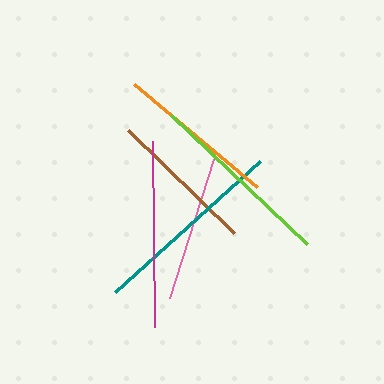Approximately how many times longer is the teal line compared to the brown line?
The teal line is approximately 1.3 times the length of the brown line.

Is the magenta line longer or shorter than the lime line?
The lime line is longer than the magenta line.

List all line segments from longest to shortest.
From longest to shortest: teal, lime, magenta, orange, brown, pink.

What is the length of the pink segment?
The pink segment is approximately 146 pixels long.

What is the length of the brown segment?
The brown segment is approximately 148 pixels long.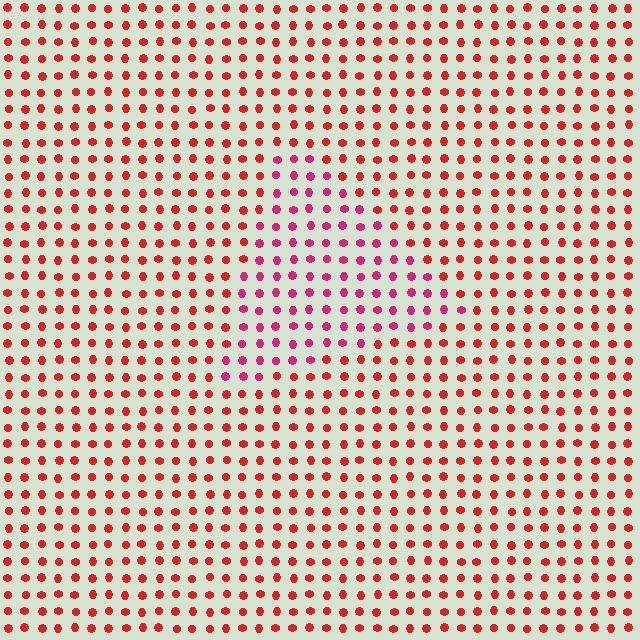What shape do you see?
I see a triangle.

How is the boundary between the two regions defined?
The boundary is defined purely by a slight shift in hue (about 30 degrees). Spacing, size, and orientation are identical on both sides.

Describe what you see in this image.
The image is filled with small red elements in a uniform arrangement. A triangle-shaped region is visible where the elements are tinted to a slightly different hue, forming a subtle color boundary.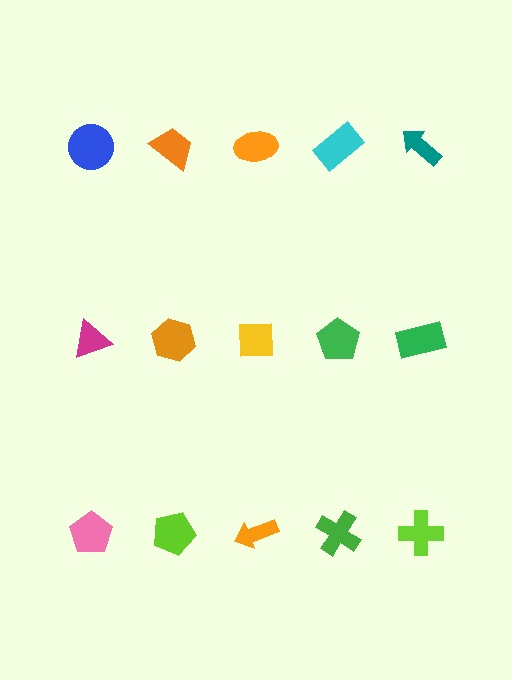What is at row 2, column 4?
A green pentagon.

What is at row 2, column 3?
A yellow square.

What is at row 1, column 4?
A cyan rectangle.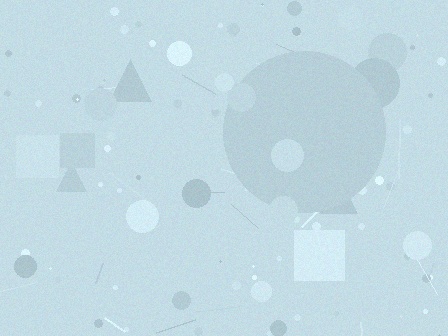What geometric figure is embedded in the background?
A circle is embedded in the background.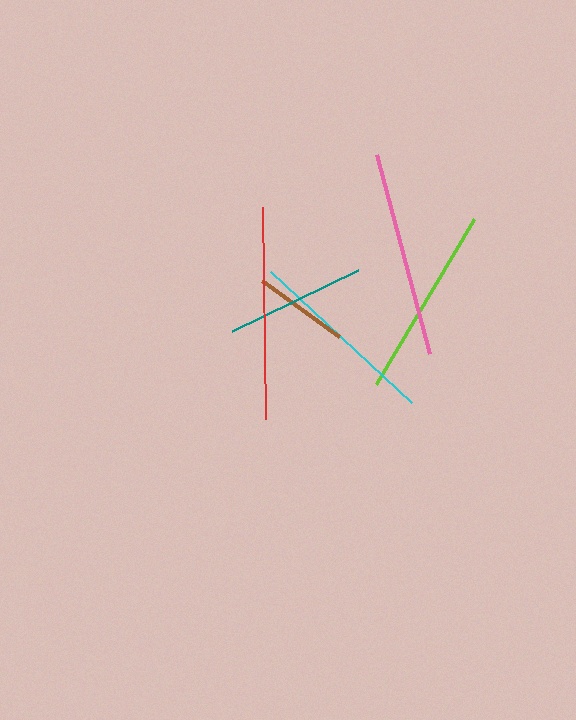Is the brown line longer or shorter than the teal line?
The teal line is longer than the brown line.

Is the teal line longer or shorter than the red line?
The red line is longer than the teal line.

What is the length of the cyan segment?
The cyan segment is approximately 193 pixels long.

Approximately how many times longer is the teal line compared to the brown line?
The teal line is approximately 1.5 times the length of the brown line.